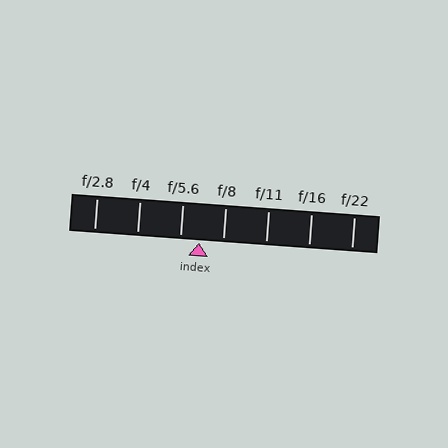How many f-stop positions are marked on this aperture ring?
There are 7 f-stop positions marked.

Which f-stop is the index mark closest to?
The index mark is closest to f/5.6.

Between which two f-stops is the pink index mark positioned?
The index mark is between f/5.6 and f/8.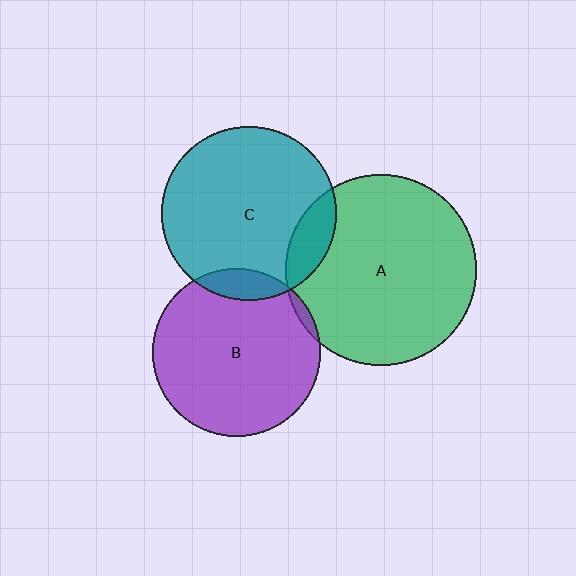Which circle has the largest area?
Circle A (green).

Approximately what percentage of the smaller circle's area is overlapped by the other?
Approximately 10%.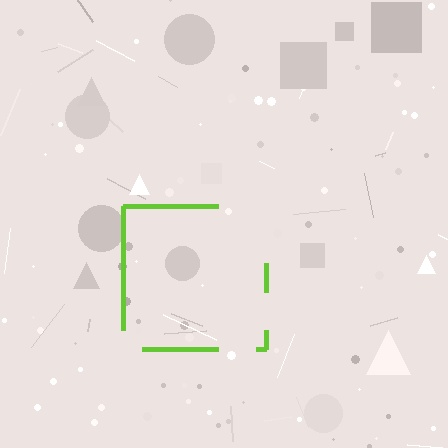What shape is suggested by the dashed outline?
The dashed outline suggests a square.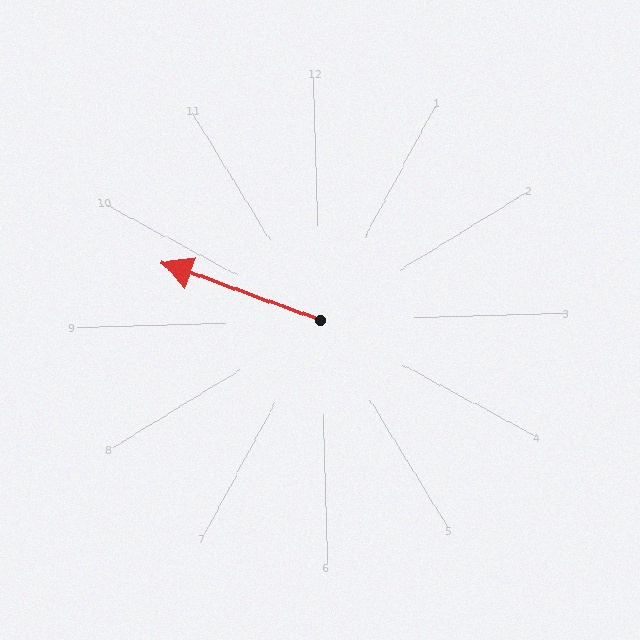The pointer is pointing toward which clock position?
Roughly 10 o'clock.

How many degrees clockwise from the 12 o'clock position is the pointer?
Approximately 292 degrees.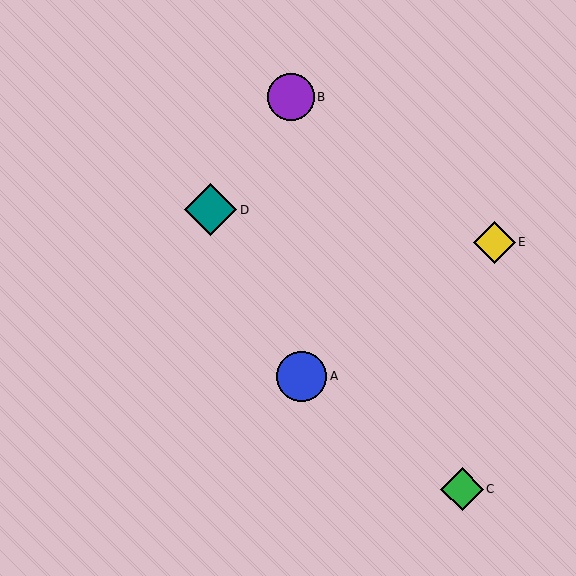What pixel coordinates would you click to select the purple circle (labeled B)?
Click at (291, 97) to select the purple circle B.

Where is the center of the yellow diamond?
The center of the yellow diamond is at (494, 242).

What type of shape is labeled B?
Shape B is a purple circle.